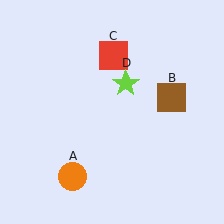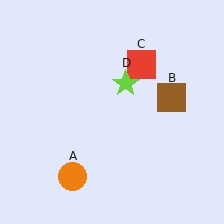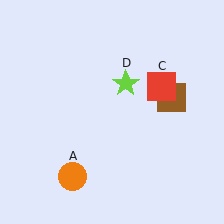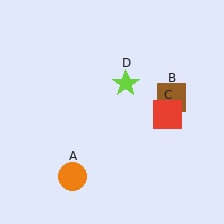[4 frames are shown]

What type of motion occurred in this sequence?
The red square (object C) rotated clockwise around the center of the scene.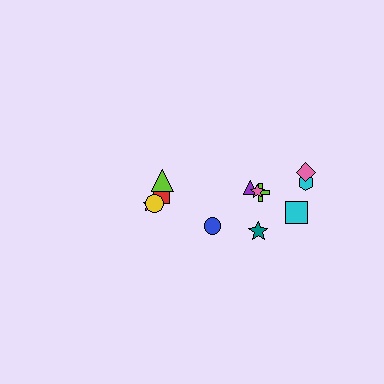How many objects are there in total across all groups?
There are 12 objects.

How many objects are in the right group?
There are 8 objects.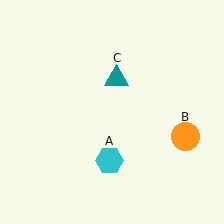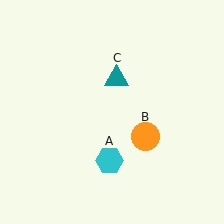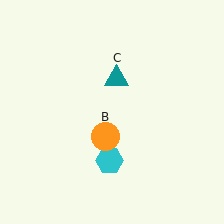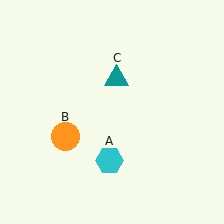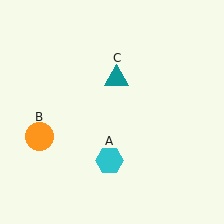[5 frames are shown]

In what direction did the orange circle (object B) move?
The orange circle (object B) moved left.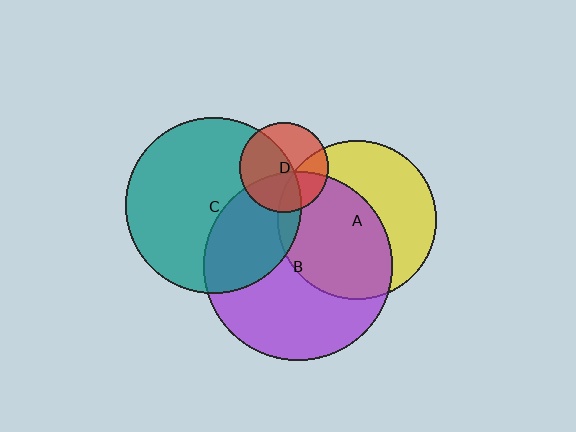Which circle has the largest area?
Circle B (purple).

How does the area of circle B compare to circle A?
Approximately 1.4 times.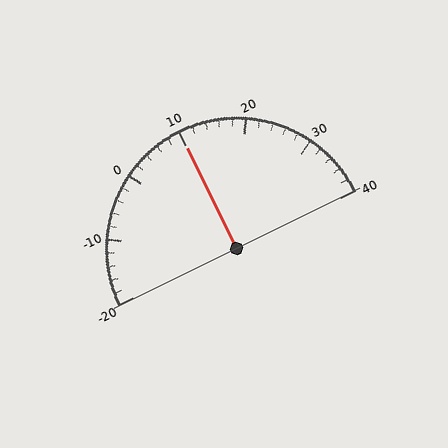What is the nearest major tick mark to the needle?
The nearest major tick mark is 10.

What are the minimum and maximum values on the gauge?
The gauge ranges from -20 to 40.